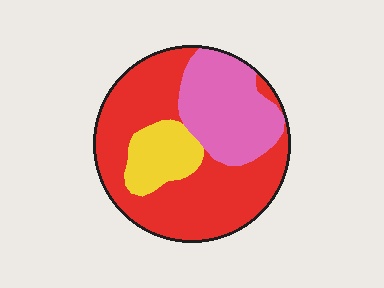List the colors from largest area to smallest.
From largest to smallest: red, pink, yellow.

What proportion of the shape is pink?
Pink covers 28% of the shape.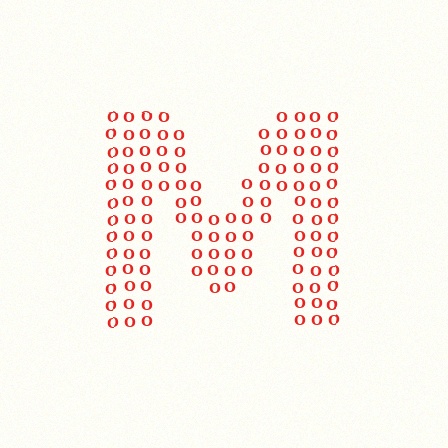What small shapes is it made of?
It is made of small letter O's.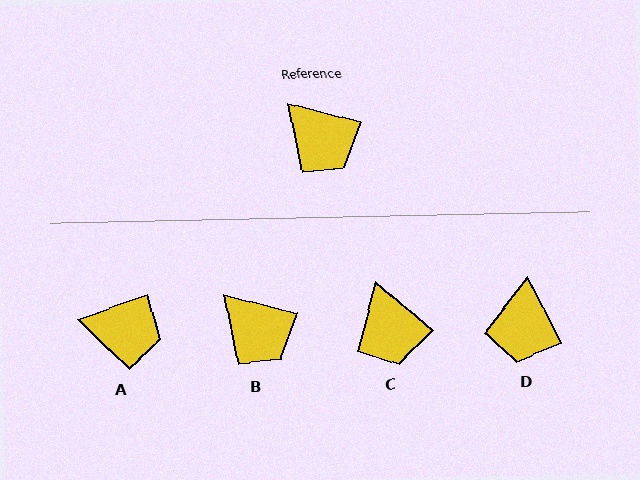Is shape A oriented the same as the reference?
No, it is off by about 35 degrees.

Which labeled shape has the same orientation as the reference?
B.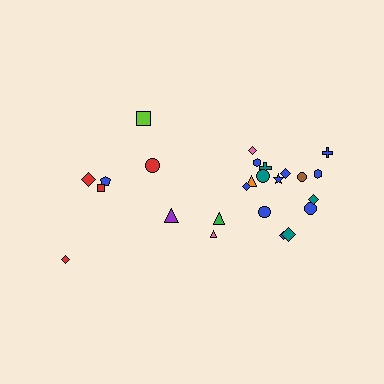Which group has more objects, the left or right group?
The right group.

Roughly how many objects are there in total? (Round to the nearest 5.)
Roughly 25 objects in total.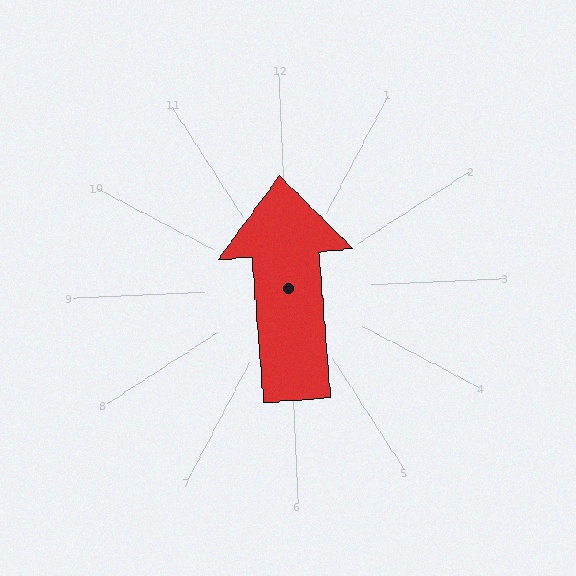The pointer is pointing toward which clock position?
Roughly 12 o'clock.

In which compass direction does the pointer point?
North.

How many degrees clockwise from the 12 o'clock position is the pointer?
Approximately 358 degrees.